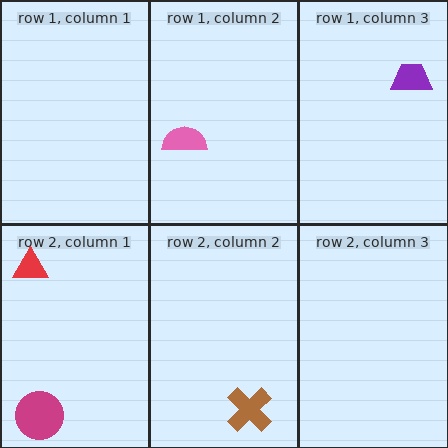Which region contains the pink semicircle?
The row 1, column 2 region.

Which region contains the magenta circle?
The row 2, column 1 region.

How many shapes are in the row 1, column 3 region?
1.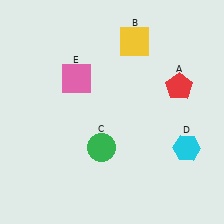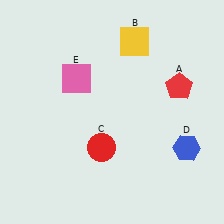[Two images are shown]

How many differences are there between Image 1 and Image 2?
There are 2 differences between the two images.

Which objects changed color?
C changed from green to red. D changed from cyan to blue.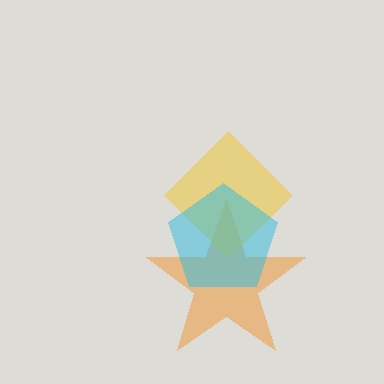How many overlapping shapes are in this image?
There are 3 overlapping shapes in the image.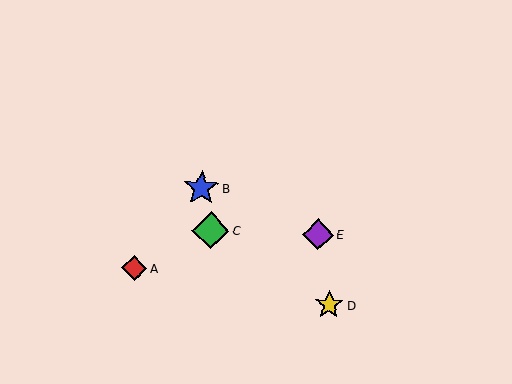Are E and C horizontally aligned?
Yes, both are at y≈235.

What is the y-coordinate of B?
Object B is at y≈188.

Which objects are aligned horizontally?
Objects C, E are aligned horizontally.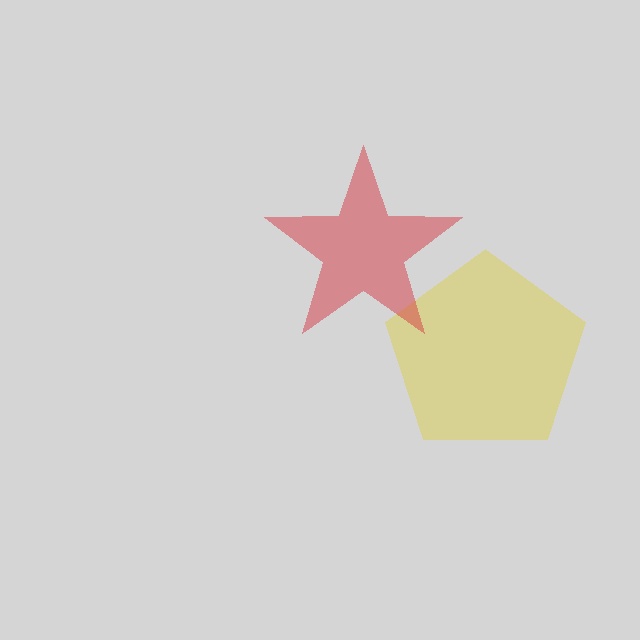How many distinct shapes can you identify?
There are 2 distinct shapes: a yellow pentagon, a red star.